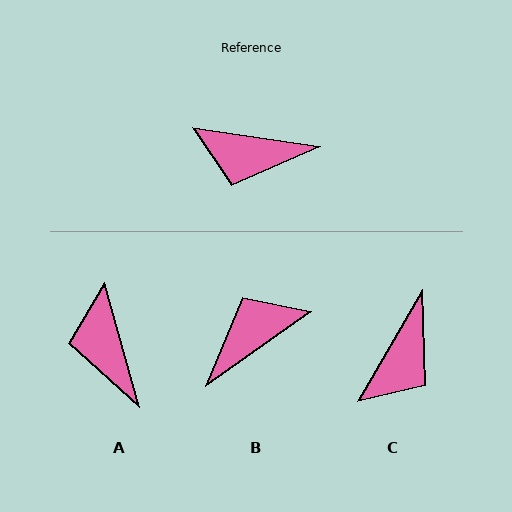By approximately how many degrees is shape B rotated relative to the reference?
Approximately 136 degrees clockwise.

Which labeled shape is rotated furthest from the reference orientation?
B, about 136 degrees away.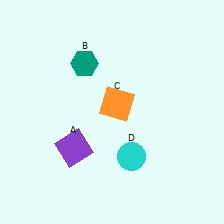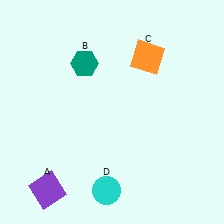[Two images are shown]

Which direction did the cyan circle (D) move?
The cyan circle (D) moved down.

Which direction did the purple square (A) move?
The purple square (A) moved down.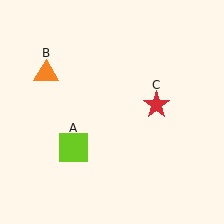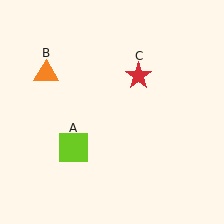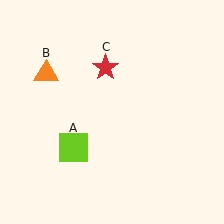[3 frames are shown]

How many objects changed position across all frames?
1 object changed position: red star (object C).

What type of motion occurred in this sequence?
The red star (object C) rotated counterclockwise around the center of the scene.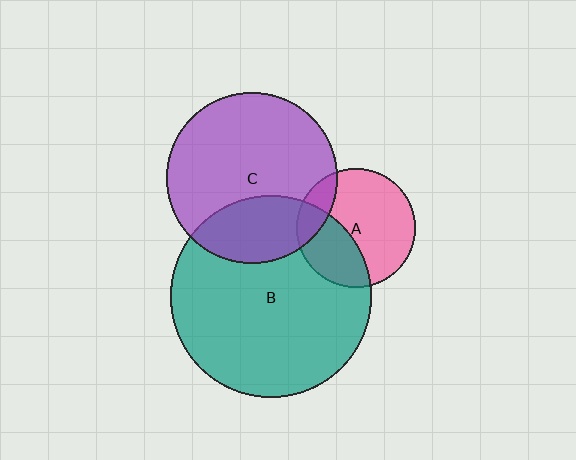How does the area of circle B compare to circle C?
Approximately 1.4 times.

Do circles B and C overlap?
Yes.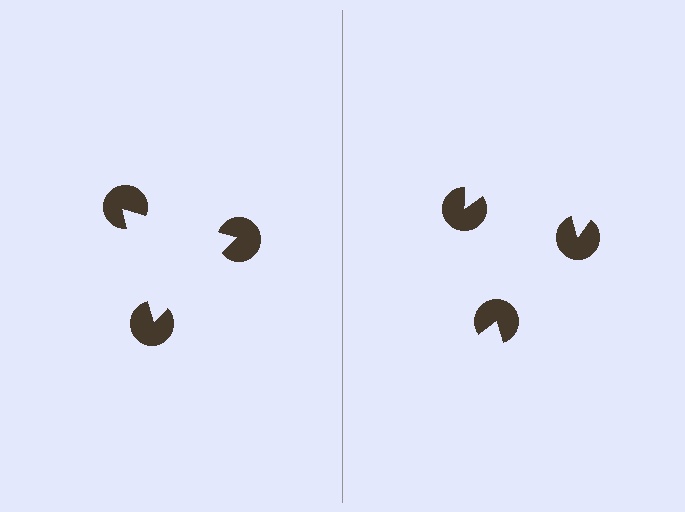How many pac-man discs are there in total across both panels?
6 — 3 on each side.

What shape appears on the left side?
An illusory triangle.